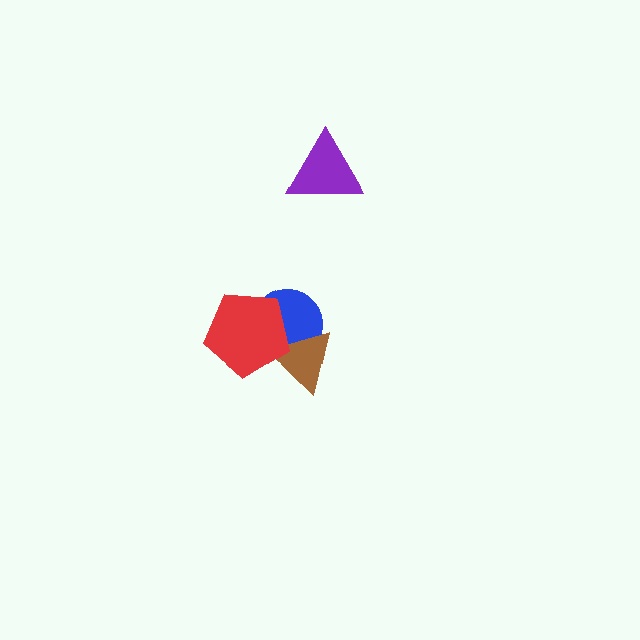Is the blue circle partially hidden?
Yes, it is partially covered by another shape.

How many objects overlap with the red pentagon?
2 objects overlap with the red pentagon.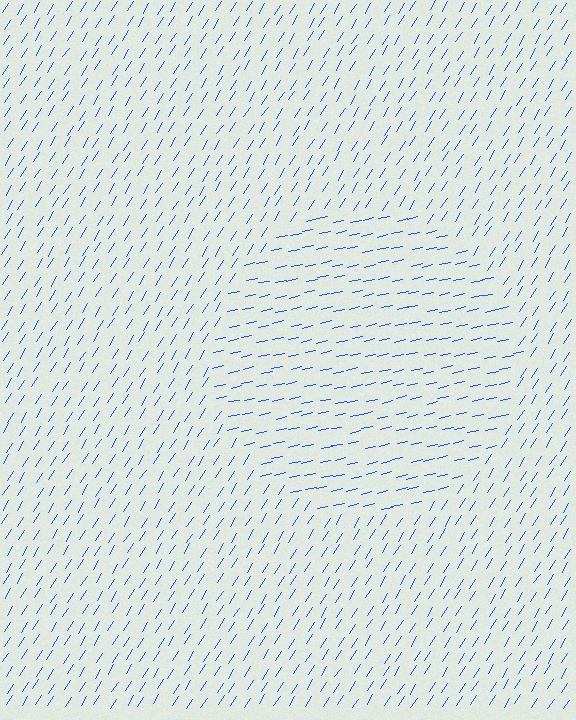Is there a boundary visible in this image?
Yes, there is a texture boundary formed by a change in line orientation.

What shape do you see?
I see a circle.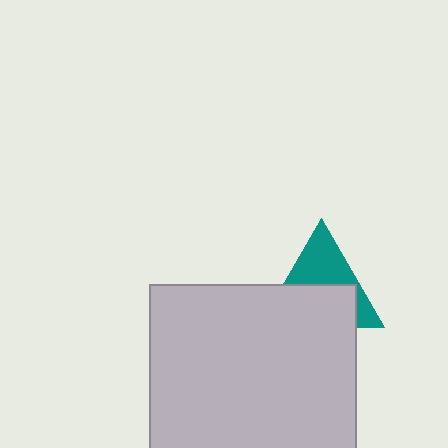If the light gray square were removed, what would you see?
You would see the complete teal triangle.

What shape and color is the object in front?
The object in front is a light gray square.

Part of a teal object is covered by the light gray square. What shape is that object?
It is a triangle.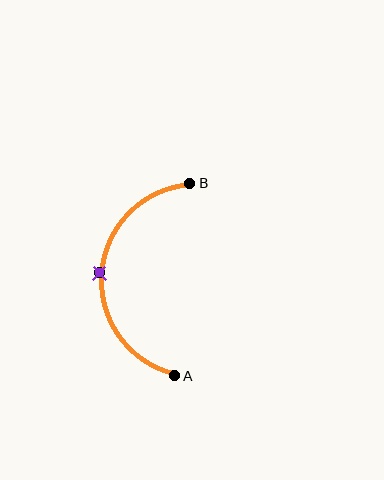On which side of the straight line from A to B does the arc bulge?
The arc bulges to the left of the straight line connecting A and B.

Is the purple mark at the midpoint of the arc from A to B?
Yes. The purple mark lies on the arc at equal arc-length from both A and B — it is the arc midpoint.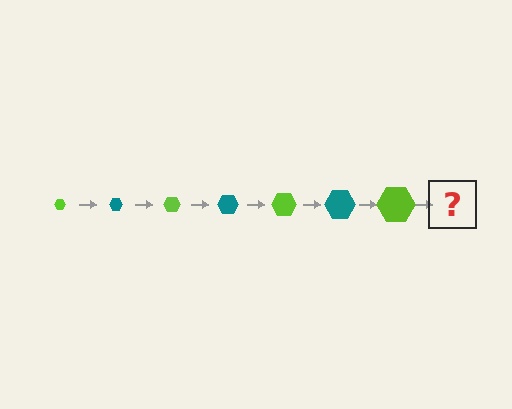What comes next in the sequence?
The next element should be a teal hexagon, larger than the previous one.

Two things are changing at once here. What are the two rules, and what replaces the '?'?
The two rules are that the hexagon grows larger each step and the color cycles through lime and teal. The '?' should be a teal hexagon, larger than the previous one.